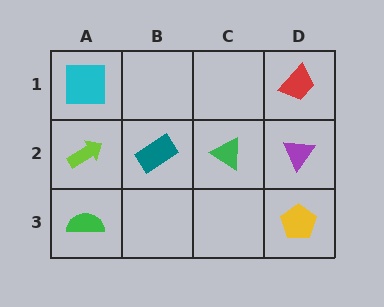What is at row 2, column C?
A green triangle.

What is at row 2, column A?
A lime arrow.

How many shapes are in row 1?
2 shapes.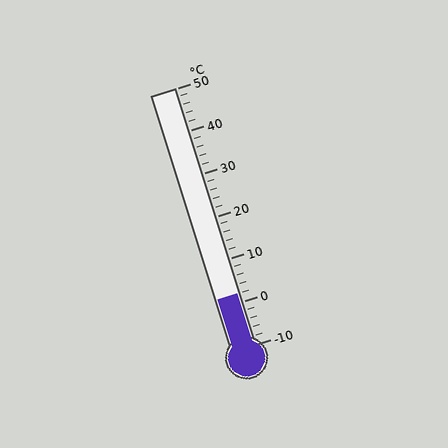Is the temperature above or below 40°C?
The temperature is below 40°C.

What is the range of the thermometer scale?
The thermometer scale ranges from -10°C to 50°C.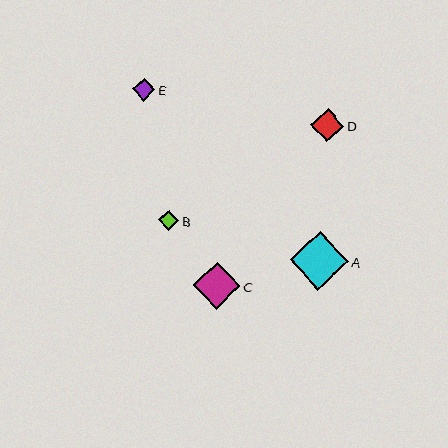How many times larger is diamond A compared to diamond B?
Diamond A is approximately 2.9 times the size of diamond B.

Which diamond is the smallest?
Diamond B is the smallest with a size of approximately 20 pixels.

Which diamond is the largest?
Diamond A is the largest with a size of approximately 59 pixels.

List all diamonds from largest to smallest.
From largest to smallest: A, C, D, E, B.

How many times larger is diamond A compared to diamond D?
Diamond A is approximately 1.8 times the size of diamond D.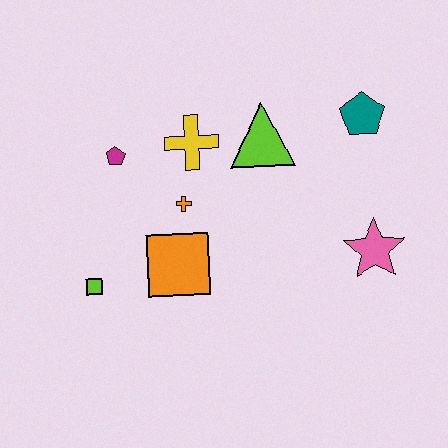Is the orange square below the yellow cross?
Yes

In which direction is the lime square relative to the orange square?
The lime square is to the left of the orange square.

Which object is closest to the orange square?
The orange cross is closest to the orange square.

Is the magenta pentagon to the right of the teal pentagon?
No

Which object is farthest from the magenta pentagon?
The pink star is farthest from the magenta pentagon.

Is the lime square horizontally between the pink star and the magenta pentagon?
No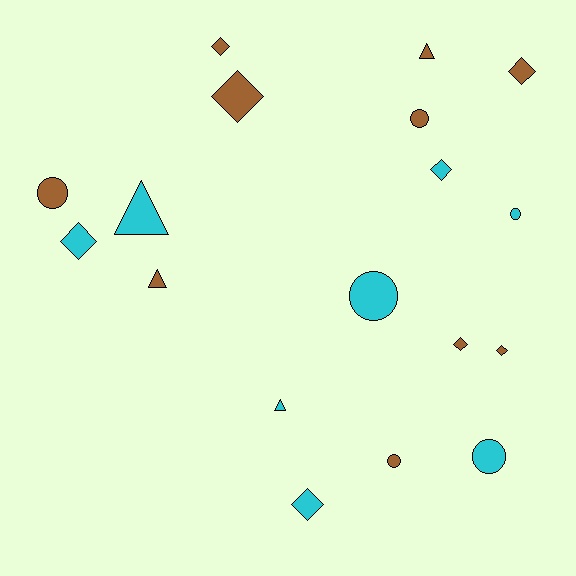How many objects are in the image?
There are 18 objects.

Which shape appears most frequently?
Diamond, with 8 objects.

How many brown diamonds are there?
There are 5 brown diamonds.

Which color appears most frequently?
Brown, with 10 objects.